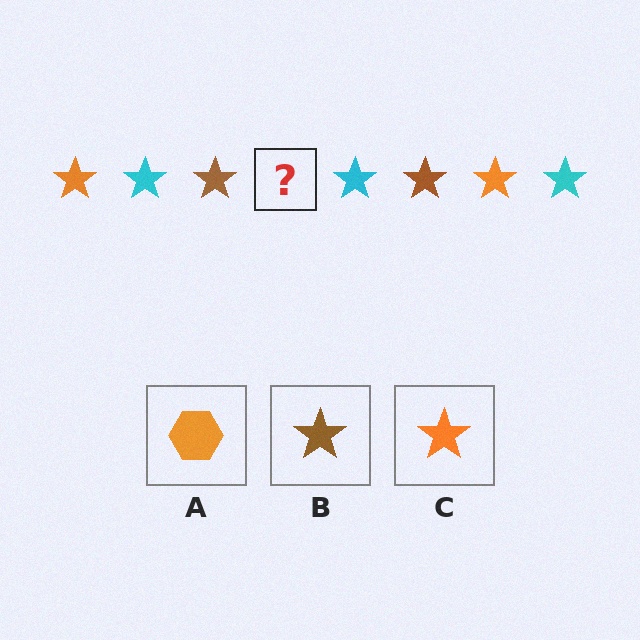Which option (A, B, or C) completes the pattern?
C.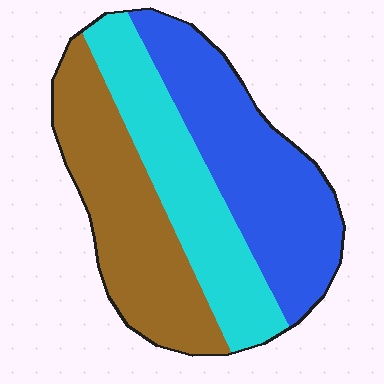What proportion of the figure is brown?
Brown covers around 35% of the figure.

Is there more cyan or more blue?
Blue.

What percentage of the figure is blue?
Blue covers around 35% of the figure.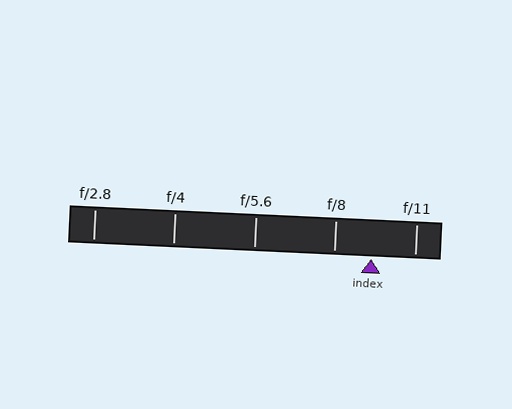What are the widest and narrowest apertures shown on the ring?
The widest aperture shown is f/2.8 and the narrowest is f/11.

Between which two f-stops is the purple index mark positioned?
The index mark is between f/8 and f/11.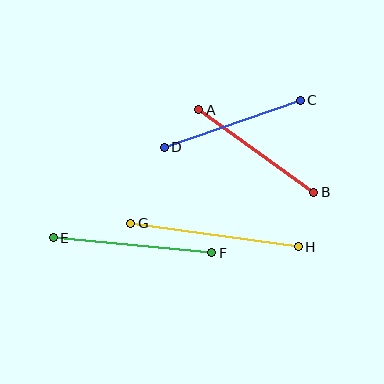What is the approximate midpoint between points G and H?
The midpoint is at approximately (214, 235) pixels.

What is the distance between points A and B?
The distance is approximately 142 pixels.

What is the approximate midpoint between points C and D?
The midpoint is at approximately (232, 124) pixels.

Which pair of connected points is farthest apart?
Points G and H are farthest apart.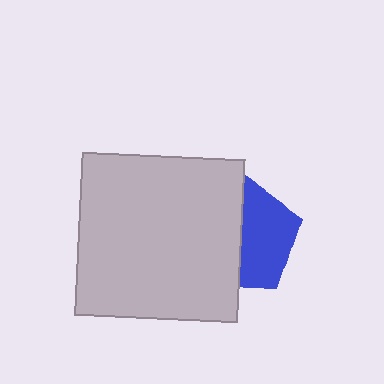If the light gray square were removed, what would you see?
You would see the complete blue pentagon.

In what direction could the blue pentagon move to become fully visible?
The blue pentagon could move right. That would shift it out from behind the light gray square entirely.